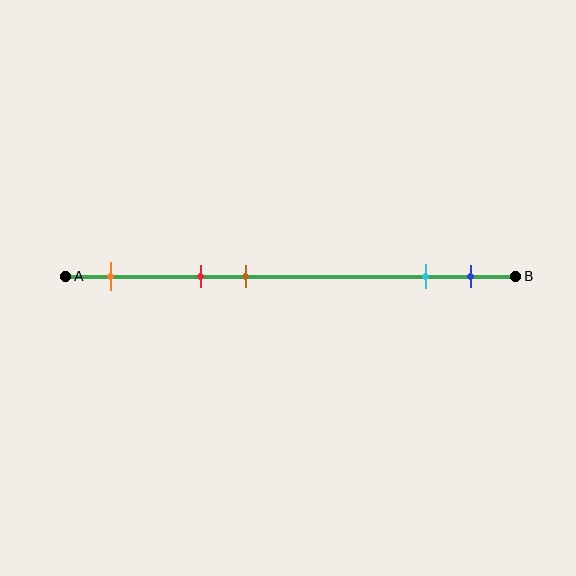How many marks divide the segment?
There are 5 marks dividing the segment.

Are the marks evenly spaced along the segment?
No, the marks are not evenly spaced.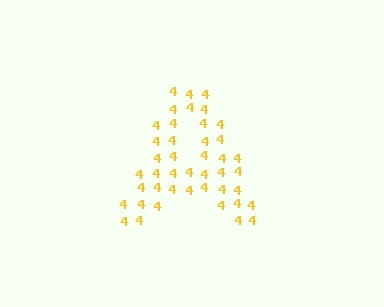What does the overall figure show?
The overall figure shows the letter A.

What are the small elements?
The small elements are digit 4's.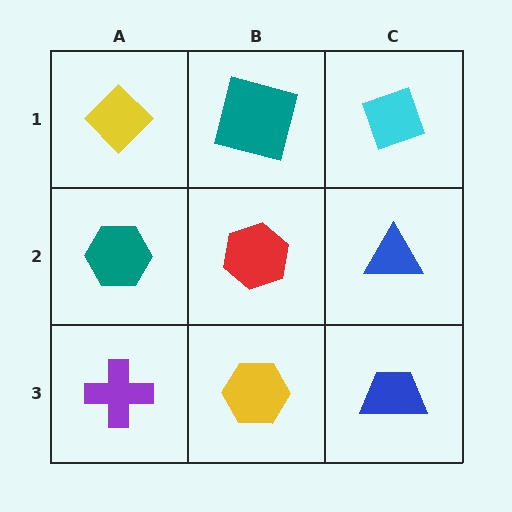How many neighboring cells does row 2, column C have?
3.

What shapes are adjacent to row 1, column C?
A blue triangle (row 2, column C), a teal square (row 1, column B).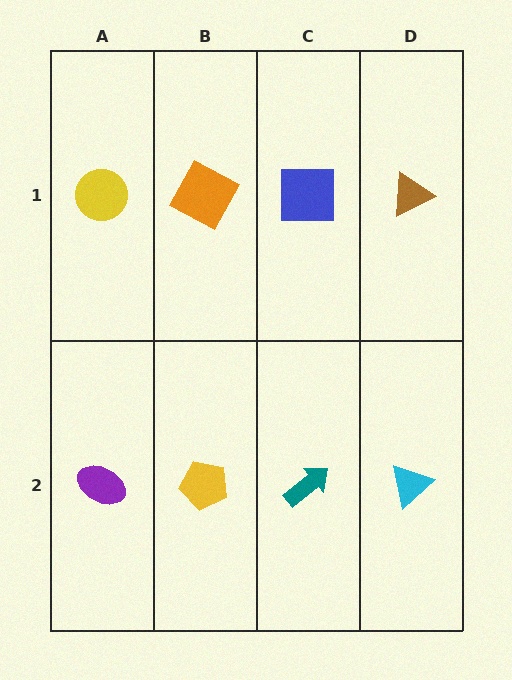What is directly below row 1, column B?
A yellow pentagon.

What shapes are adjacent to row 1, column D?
A cyan triangle (row 2, column D), a blue square (row 1, column C).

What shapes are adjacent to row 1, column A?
A purple ellipse (row 2, column A), an orange square (row 1, column B).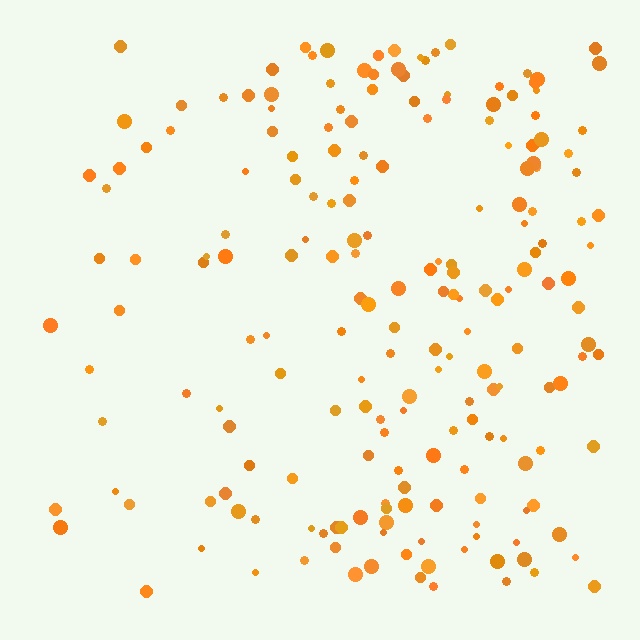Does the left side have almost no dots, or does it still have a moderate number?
Still a moderate number, just noticeably fewer than the right.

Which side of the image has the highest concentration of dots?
The right.